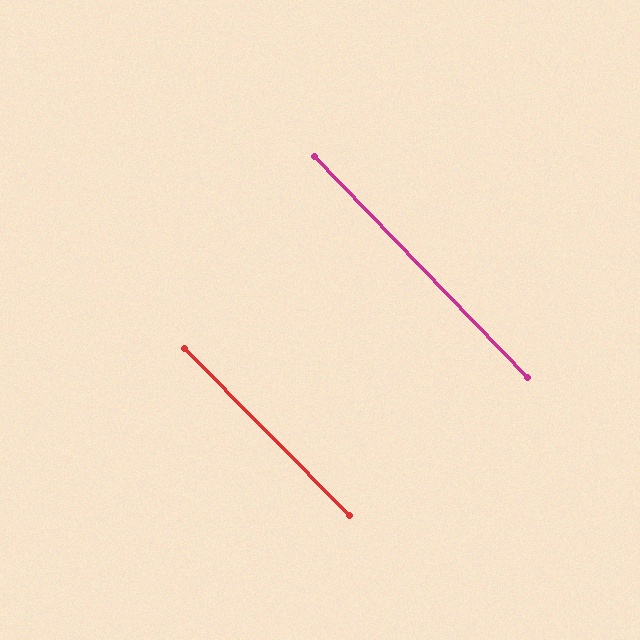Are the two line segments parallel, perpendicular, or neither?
Parallel — their directions differ by only 0.7°.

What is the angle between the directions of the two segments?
Approximately 1 degree.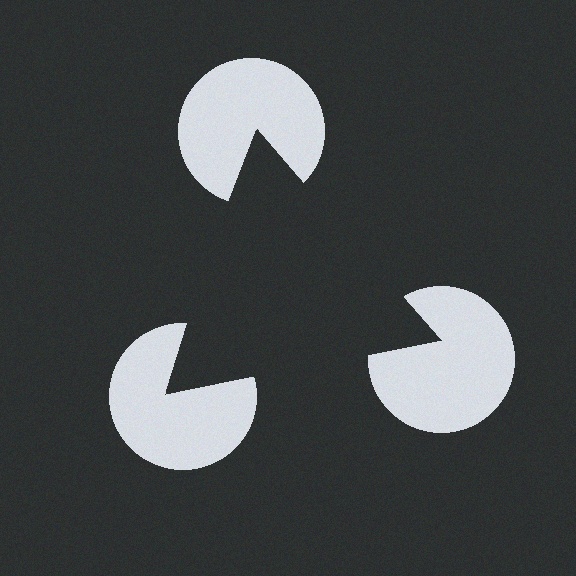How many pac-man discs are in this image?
There are 3 — one at each vertex of the illusory triangle.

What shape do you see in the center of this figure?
An illusory triangle — its edges are inferred from the aligned wedge cuts in the pac-man discs, not physically drawn.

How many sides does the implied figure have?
3 sides.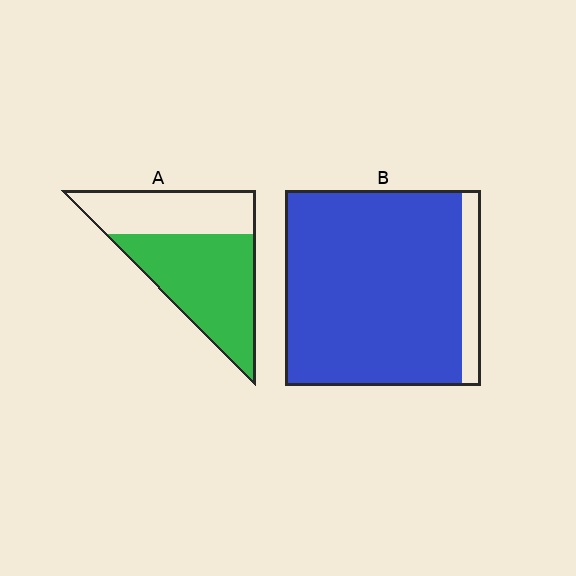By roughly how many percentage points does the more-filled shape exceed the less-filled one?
By roughly 30 percentage points (B over A).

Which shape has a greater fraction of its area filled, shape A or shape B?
Shape B.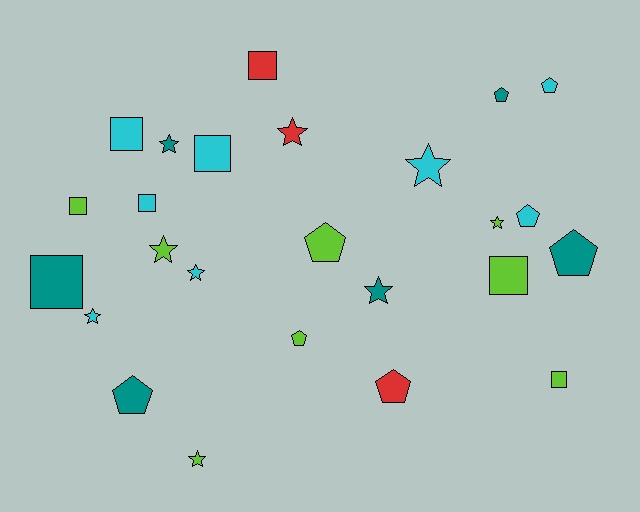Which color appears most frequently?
Lime, with 8 objects.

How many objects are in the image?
There are 25 objects.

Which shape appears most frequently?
Star, with 9 objects.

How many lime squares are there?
There are 3 lime squares.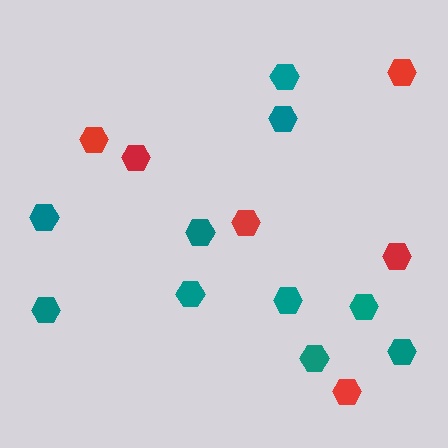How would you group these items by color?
There are 2 groups: one group of teal hexagons (10) and one group of red hexagons (6).